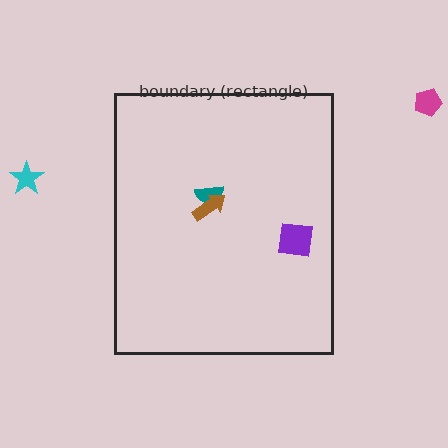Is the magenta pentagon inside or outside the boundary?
Outside.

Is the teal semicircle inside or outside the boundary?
Inside.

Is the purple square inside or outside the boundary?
Inside.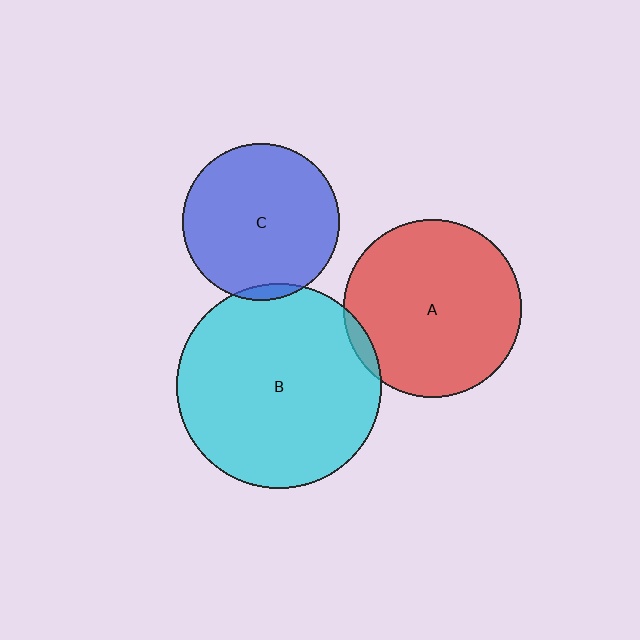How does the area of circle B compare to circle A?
Approximately 1.3 times.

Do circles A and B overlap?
Yes.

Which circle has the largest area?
Circle B (cyan).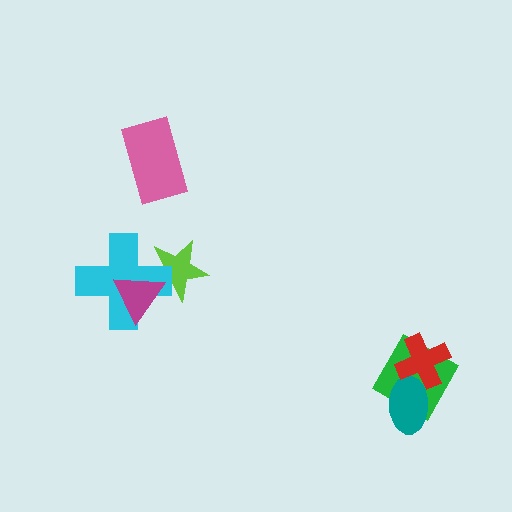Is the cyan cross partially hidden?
Yes, it is partially covered by another shape.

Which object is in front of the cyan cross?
The magenta triangle is in front of the cyan cross.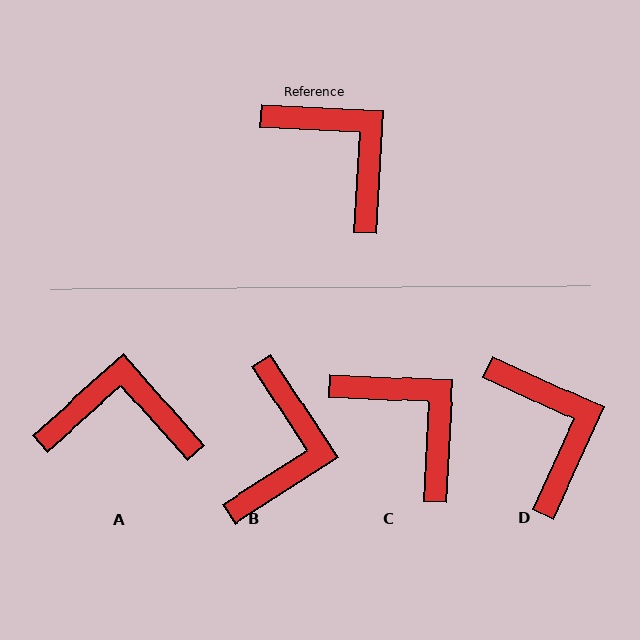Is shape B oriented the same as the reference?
No, it is off by about 54 degrees.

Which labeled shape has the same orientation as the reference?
C.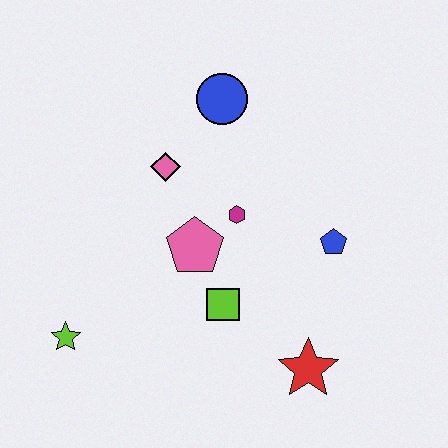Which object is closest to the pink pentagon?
The magenta hexagon is closest to the pink pentagon.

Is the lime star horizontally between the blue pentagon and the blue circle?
No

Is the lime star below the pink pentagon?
Yes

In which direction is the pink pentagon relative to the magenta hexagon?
The pink pentagon is to the left of the magenta hexagon.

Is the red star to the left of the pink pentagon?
No